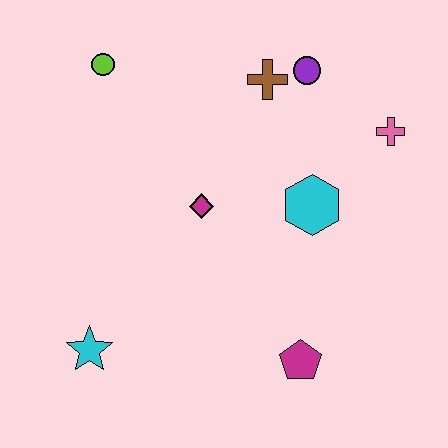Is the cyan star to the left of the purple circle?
Yes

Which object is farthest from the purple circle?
The cyan star is farthest from the purple circle.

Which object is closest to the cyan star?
The magenta diamond is closest to the cyan star.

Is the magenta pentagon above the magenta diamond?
No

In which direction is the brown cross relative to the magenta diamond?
The brown cross is above the magenta diamond.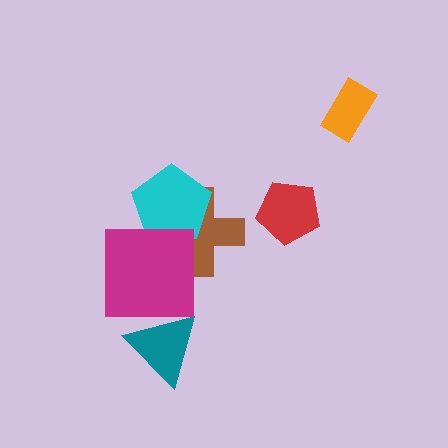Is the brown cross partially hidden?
Yes, it is partially covered by another shape.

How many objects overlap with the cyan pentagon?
2 objects overlap with the cyan pentagon.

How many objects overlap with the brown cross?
2 objects overlap with the brown cross.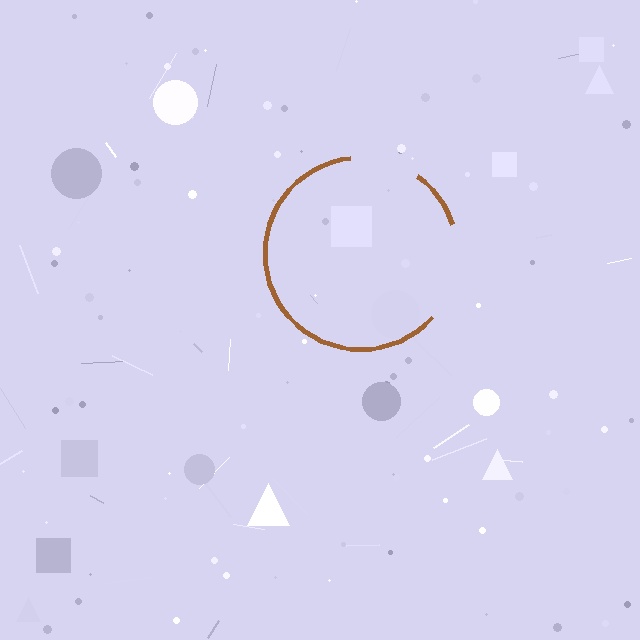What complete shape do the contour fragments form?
The contour fragments form a circle.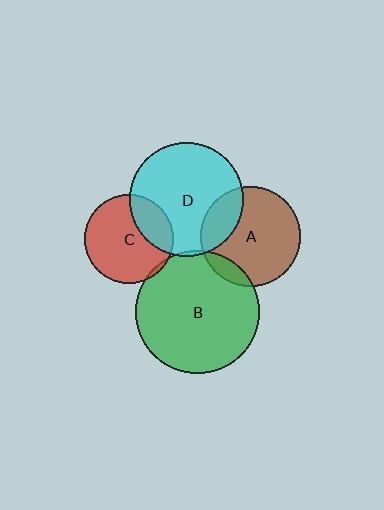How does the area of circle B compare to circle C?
Approximately 1.9 times.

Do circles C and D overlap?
Yes.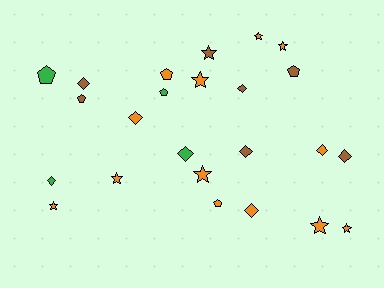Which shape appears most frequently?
Diamond, with 9 objects.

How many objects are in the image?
There are 24 objects.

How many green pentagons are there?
There are 2 green pentagons.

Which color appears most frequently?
Orange, with 13 objects.